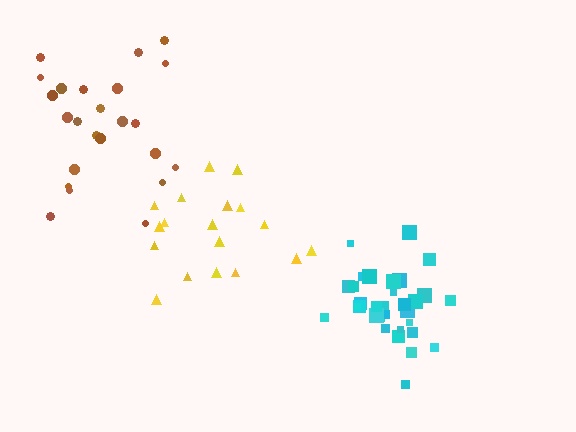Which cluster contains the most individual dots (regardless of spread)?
Cyan (32).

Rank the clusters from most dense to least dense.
cyan, yellow, brown.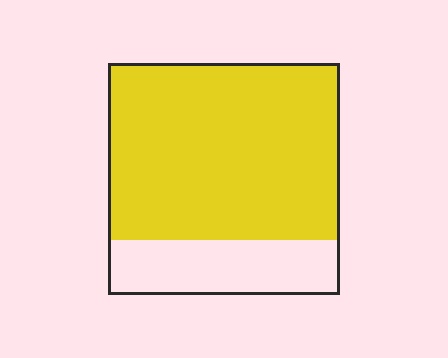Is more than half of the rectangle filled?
Yes.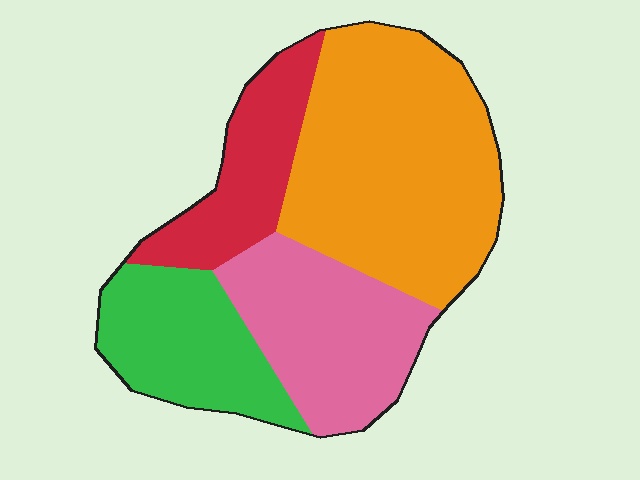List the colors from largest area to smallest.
From largest to smallest: orange, pink, green, red.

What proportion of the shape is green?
Green covers 19% of the shape.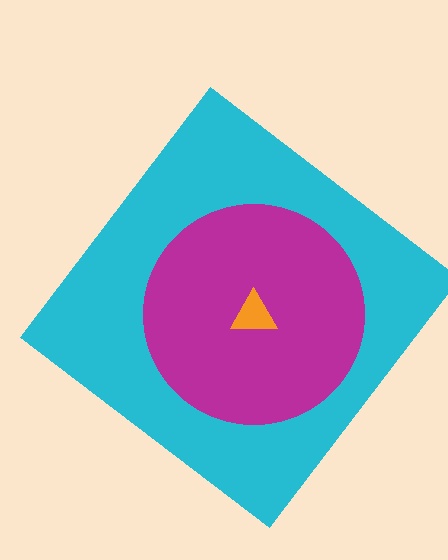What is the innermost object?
The orange triangle.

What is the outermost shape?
The cyan diamond.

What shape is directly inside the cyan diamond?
The magenta circle.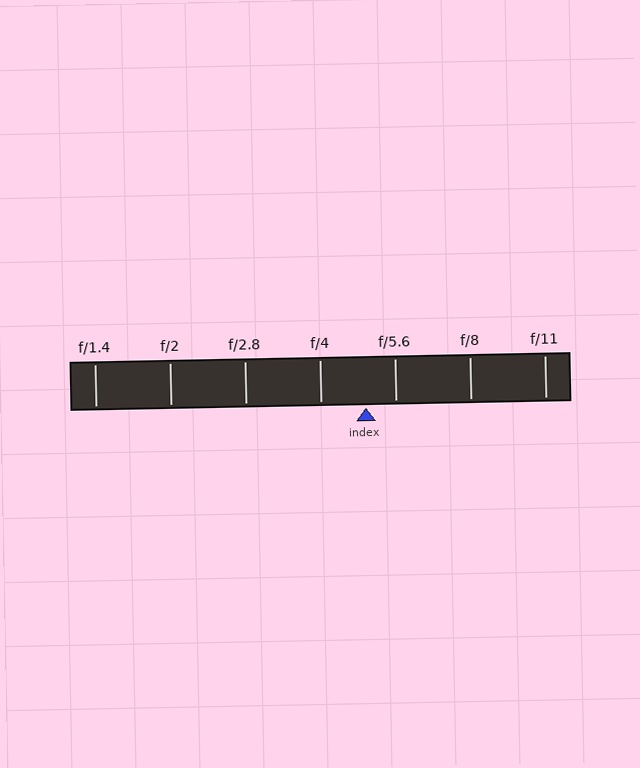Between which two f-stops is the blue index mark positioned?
The index mark is between f/4 and f/5.6.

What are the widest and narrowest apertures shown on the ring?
The widest aperture shown is f/1.4 and the narrowest is f/11.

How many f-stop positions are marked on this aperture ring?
There are 7 f-stop positions marked.